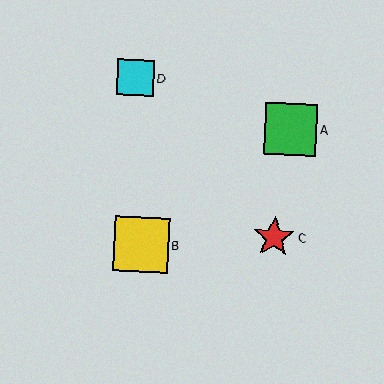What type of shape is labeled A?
Shape A is a green square.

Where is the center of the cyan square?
The center of the cyan square is at (136, 78).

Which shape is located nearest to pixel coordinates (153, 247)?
The yellow square (labeled B) at (141, 244) is nearest to that location.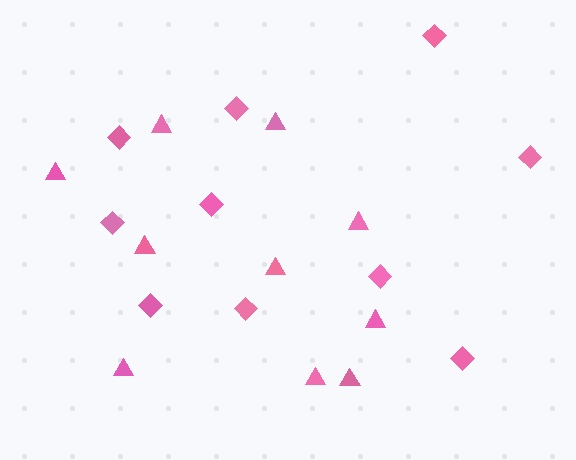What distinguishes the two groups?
There are 2 groups: one group of diamonds (10) and one group of triangles (10).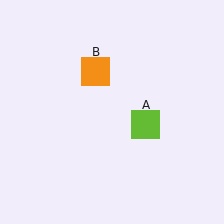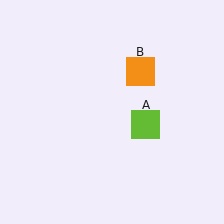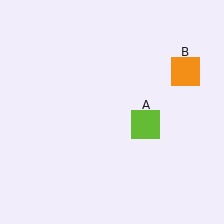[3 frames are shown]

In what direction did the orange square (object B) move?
The orange square (object B) moved right.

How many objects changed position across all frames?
1 object changed position: orange square (object B).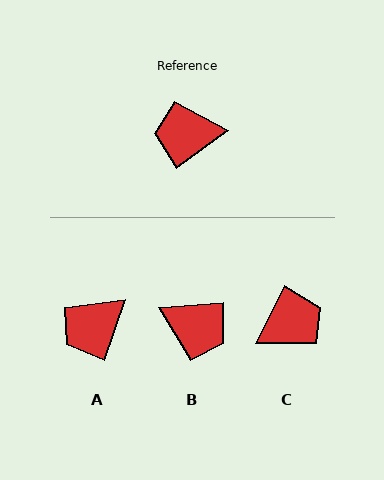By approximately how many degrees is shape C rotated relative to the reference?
Approximately 153 degrees clockwise.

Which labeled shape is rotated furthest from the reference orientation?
C, about 153 degrees away.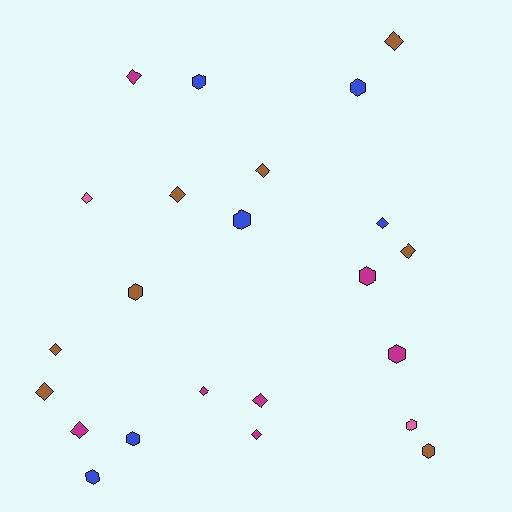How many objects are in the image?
There are 23 objects.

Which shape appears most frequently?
Diamond, with 13 objects.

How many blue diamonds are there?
There is 1 blue diamond.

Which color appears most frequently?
Brown, with 8 objects.